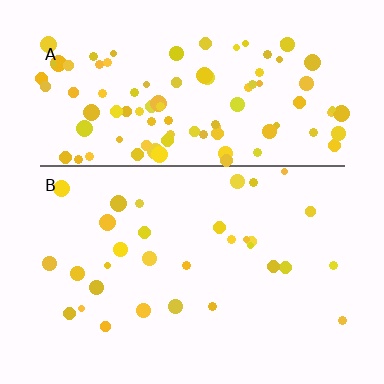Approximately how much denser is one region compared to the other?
Approximately 3.2× — region A over region B.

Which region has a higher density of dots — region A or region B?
A (the top).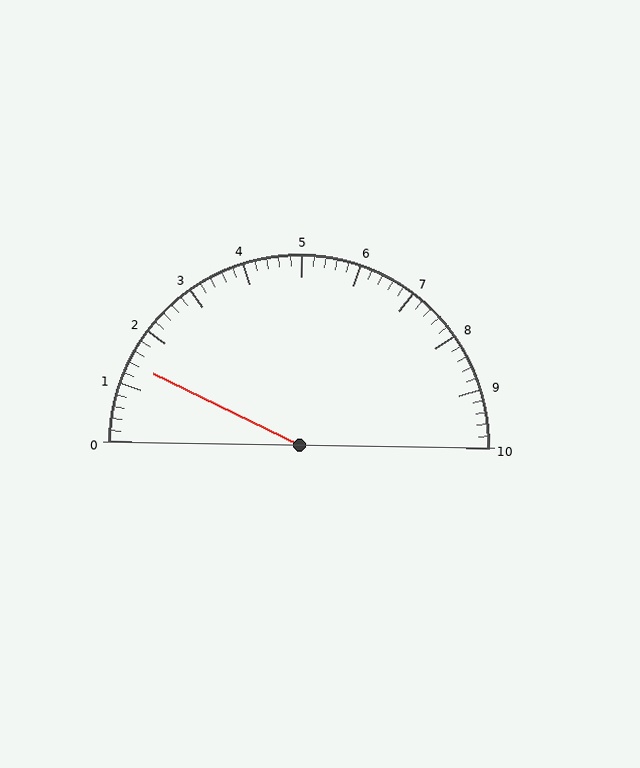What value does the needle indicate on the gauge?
The needle indicates approximately 1.4.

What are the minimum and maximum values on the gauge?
The gauge ranges from 0 to 10.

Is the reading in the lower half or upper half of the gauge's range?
The reading is in the lower half of the range (0 to 10).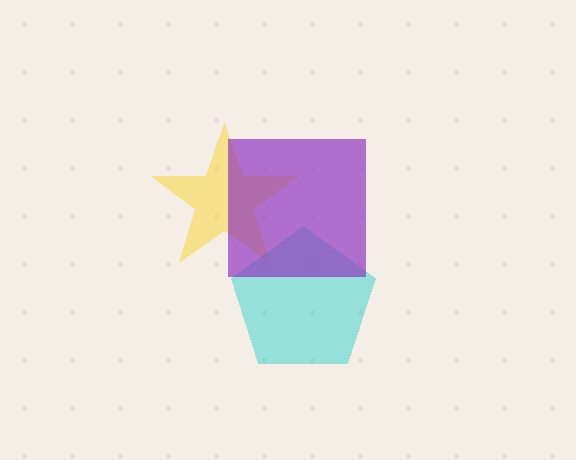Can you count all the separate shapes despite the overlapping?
Yes, there are 3 separate shapes.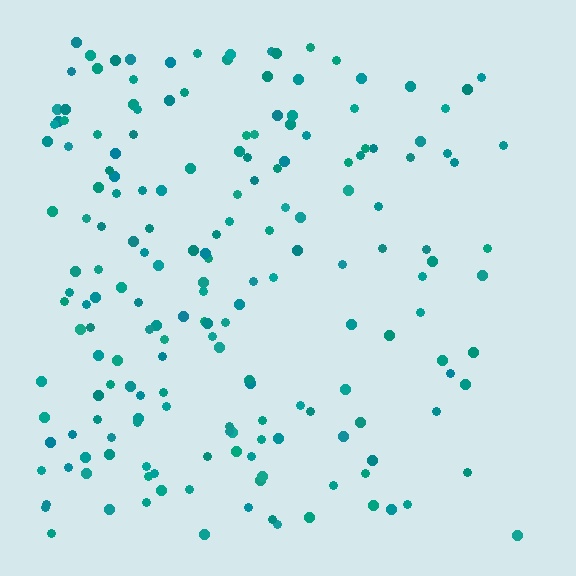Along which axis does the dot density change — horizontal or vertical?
Horizontal.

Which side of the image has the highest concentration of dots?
The left.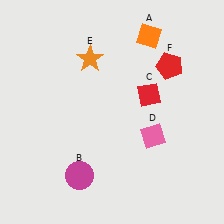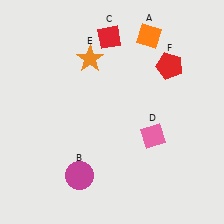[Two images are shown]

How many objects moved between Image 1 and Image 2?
1 object moved between the two images.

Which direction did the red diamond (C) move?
The red diamond (C) moved up.